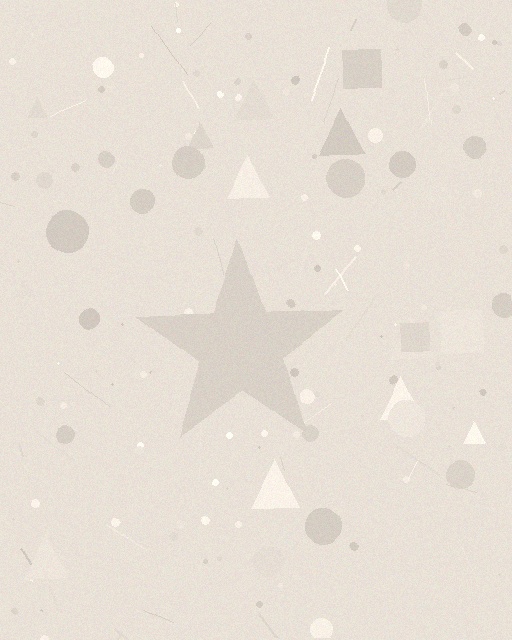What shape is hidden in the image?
A star is hidden in the image.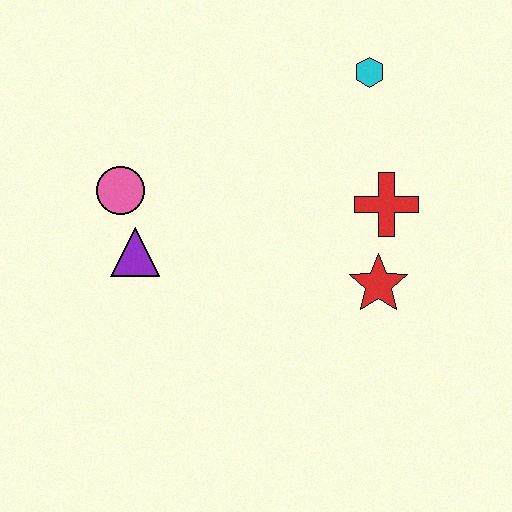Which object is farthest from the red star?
The pink circle is farthest from the red star.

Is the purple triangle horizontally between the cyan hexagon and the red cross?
No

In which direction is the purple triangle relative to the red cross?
The purple triangle is to the left of the red cross.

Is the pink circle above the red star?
Yes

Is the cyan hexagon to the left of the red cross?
Yes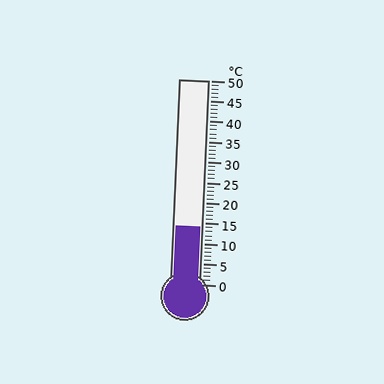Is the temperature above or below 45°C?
The temperature is below 45°C.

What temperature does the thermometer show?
The thermometer shows approximately 14°C.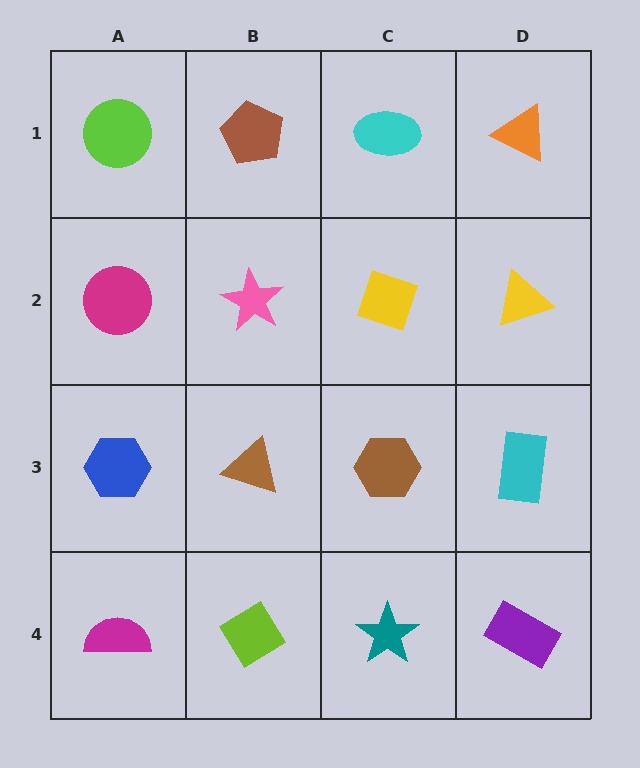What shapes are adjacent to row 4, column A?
A blue hexagon (row 3, column A), a lime diamond (row 4, column B).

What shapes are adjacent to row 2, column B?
A brown pentagon (row 1, column B), a brown triangle (row 3, column B), a magenta circle (row 2, column A), a yellow diamond (row 2, column C).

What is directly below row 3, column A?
A magenta semicircle.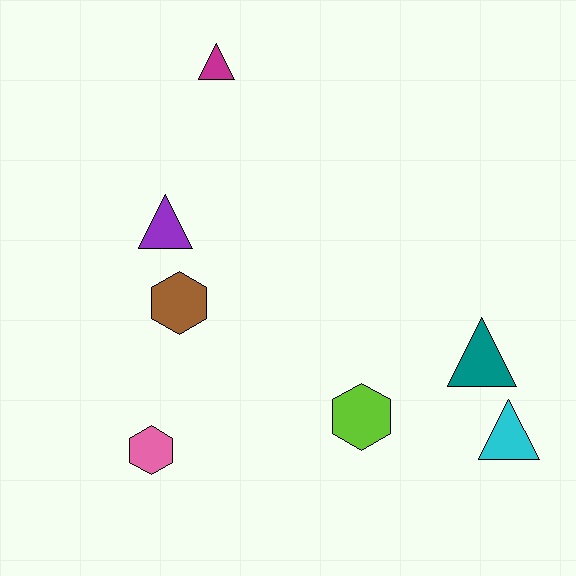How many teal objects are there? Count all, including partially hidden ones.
There is 1 teal object.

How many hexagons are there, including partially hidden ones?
There are 3 hexagons.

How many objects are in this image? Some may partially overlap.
There are 7 objects.